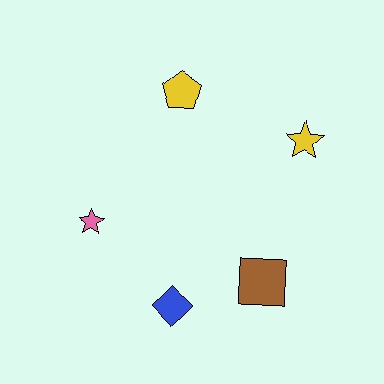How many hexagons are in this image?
There are no hexagons.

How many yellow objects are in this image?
There are 2 yellow objects.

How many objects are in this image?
There are 5 objects.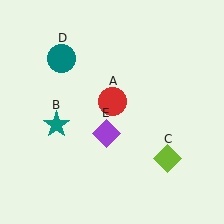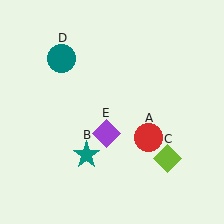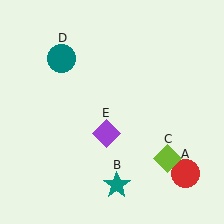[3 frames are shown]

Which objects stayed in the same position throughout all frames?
Lime diamond (object C) and teal circle (object D) and purple diamond (object E) remained stationary.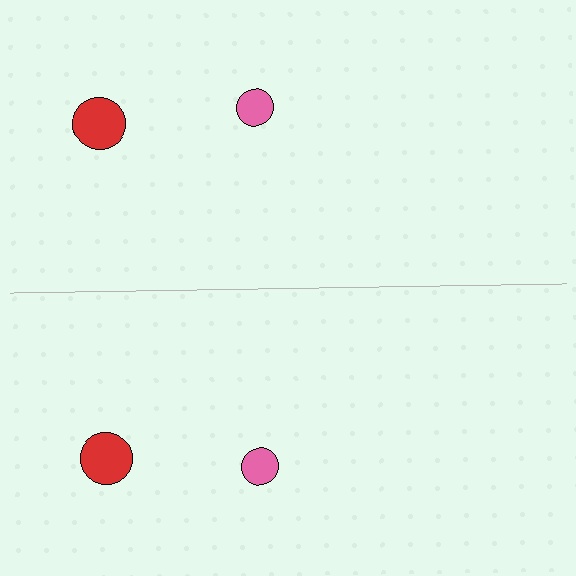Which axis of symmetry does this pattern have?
The pattern has a horizontal axis of symmetry running through the center of the image.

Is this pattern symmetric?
Yes, this pattern has bilateral (reflection) symmetry.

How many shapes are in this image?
There are 4 shapes in this image.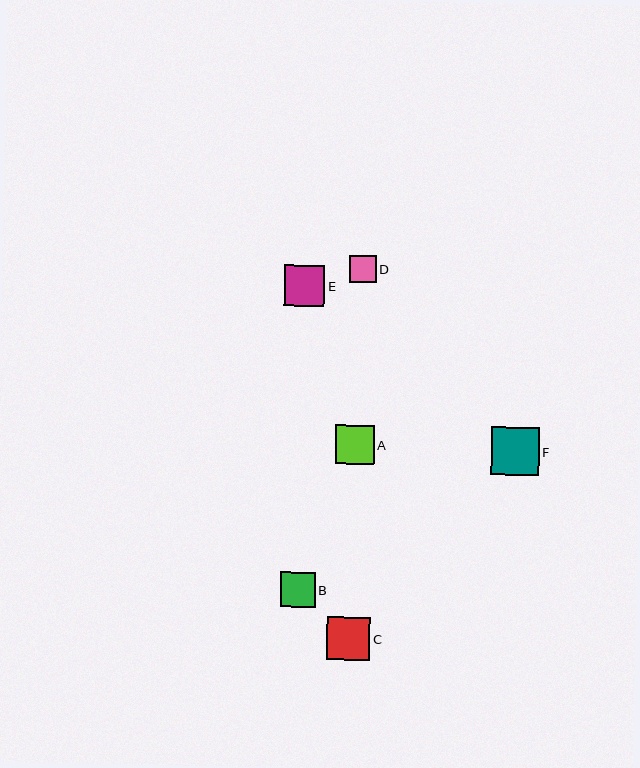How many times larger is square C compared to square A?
Square C is approximately 1.1 times the size of square A.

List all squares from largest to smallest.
From largest to smallest: F, C, E, A, B, D.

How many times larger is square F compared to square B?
Square F is approximately 1.4 times the size of square B.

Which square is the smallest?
Square D is the smallest with a size of approximately 27 pixels.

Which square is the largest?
Square F is the largest with a size of approximately 48 pixels.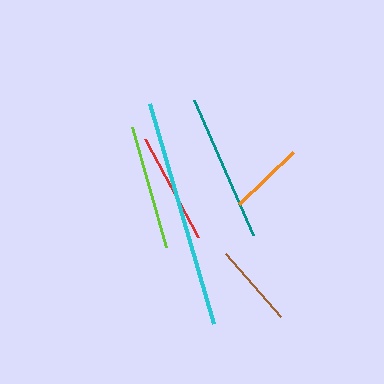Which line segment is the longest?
The cyan line is the longest at approximately 230 pixels.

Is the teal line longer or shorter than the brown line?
The teal line is longer than the brown line.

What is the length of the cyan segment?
The cyan segment is approximately 230 pixels long.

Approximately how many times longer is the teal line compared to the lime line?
The teal line is approximately 1.2 times the length of the lime line.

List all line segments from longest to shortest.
From longest to shortest: cyan, teal, lime, red, brown, orange.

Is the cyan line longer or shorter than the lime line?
The cyan line is longer than the lime line.